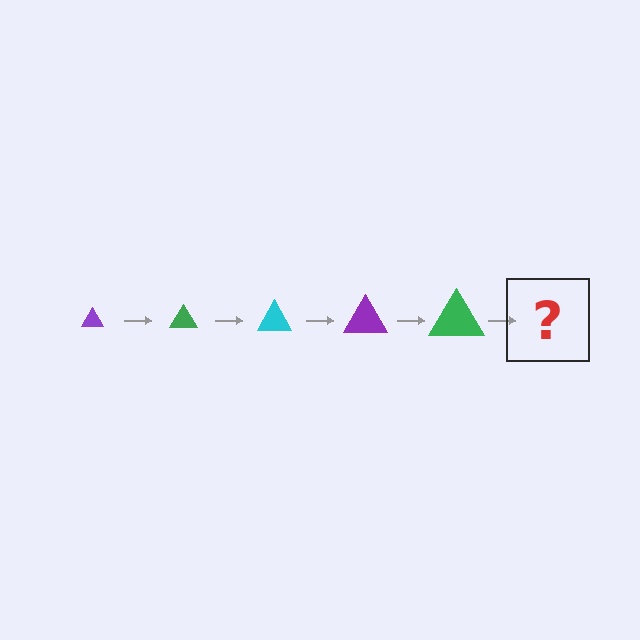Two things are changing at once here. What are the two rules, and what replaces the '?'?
The two rules are that the triangle grows larger each step and the color cycles through purple, green, and cyan. The '?' should be a cyan triangle, larger than the previous one.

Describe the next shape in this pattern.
It should be a cyan triangle, larger than the previous one.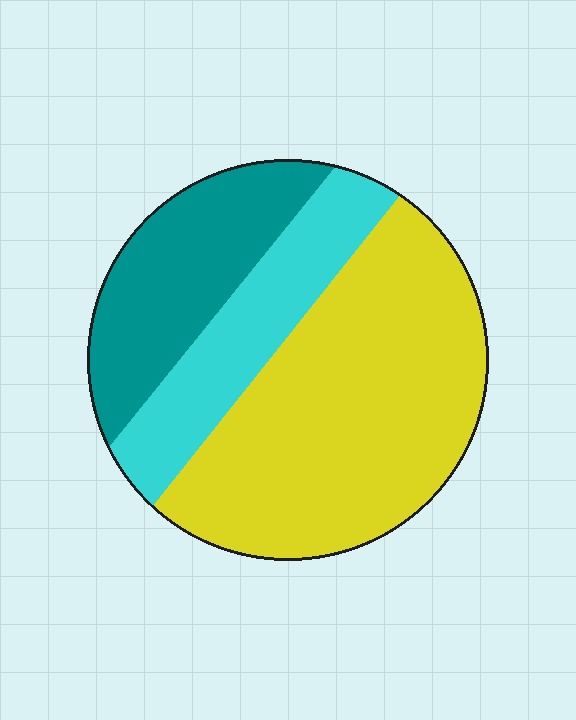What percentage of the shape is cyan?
Cyan takes up about one fifth (1/5) of the shape.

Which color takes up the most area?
Yellow, at roughly 55%.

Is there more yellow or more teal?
Yellow.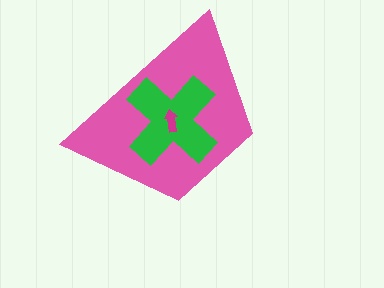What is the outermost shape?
The pink trapezoid.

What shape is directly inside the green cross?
The magenta arrow.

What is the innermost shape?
The magenta arrow.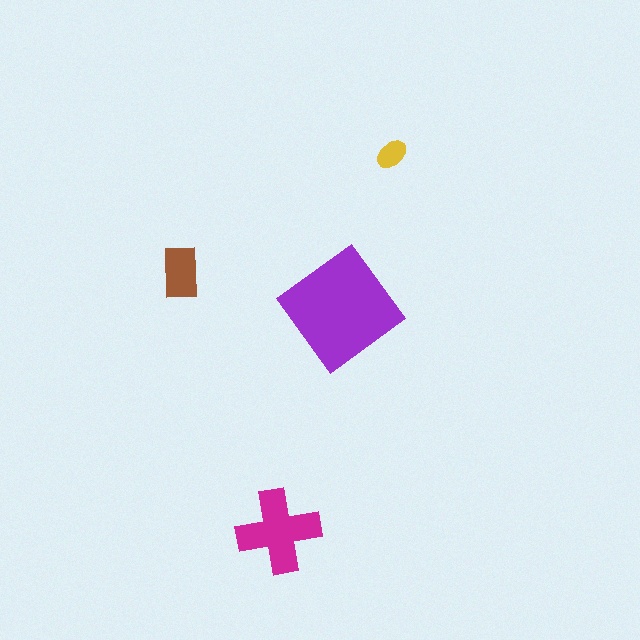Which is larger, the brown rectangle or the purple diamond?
The purple diamond.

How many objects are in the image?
There are 4 objects in the image.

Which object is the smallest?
The yellow ellipse.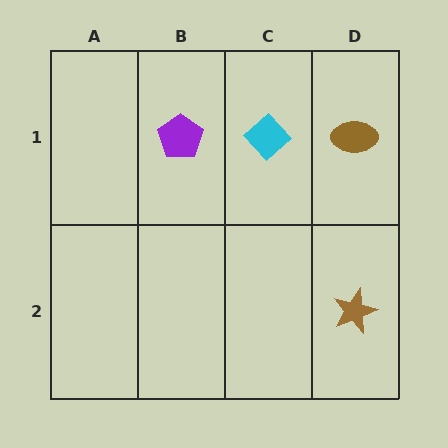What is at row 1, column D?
A brown ellipse.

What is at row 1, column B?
A purple pentagon.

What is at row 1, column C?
A cyan diamond.